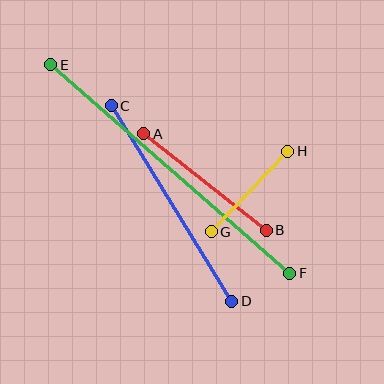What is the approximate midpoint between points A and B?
The midpoint is at approximately (205, 182) pixels.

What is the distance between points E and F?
The distance is approximately 317 pixels.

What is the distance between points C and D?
The distance is approximately 230 pixels.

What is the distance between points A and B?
The distance is approximately 156 pixels.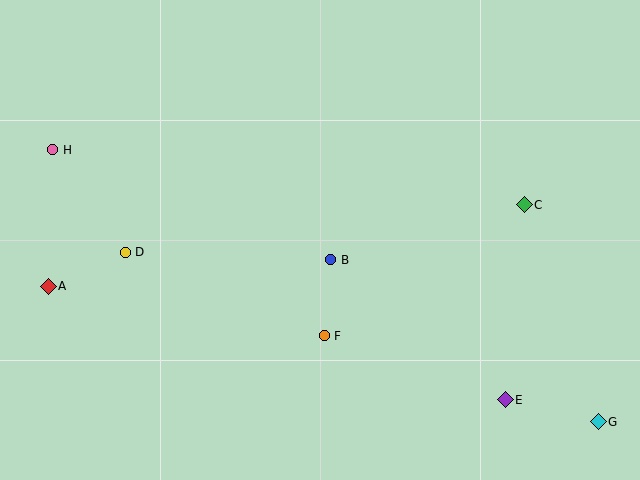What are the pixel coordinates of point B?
Point B is at (331, 260).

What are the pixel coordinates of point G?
Point G is at (598, 422).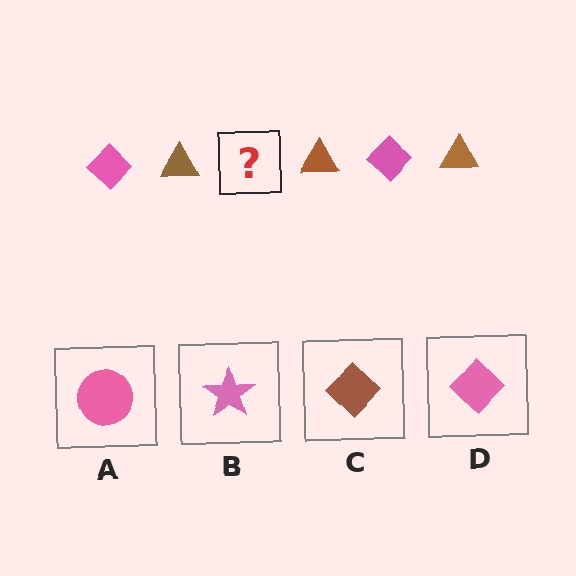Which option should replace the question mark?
Option D.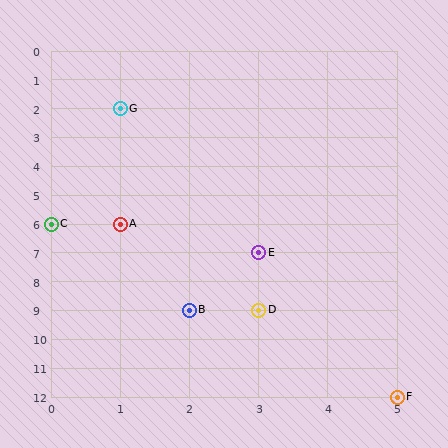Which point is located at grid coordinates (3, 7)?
Point E is at (3, 7).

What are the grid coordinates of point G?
Point G is at grid coordinates (1, 2).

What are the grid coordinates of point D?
Point D is at grid coordinates (3, 9).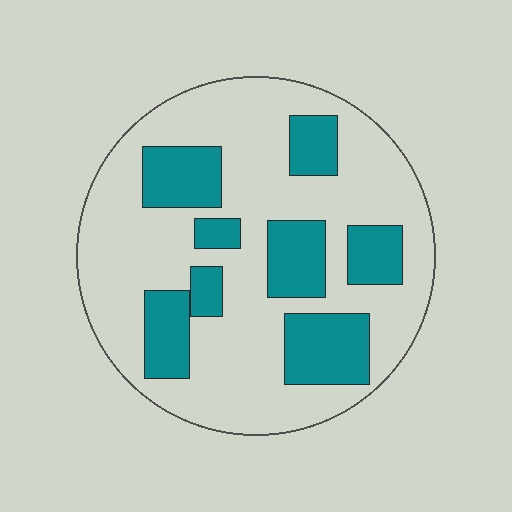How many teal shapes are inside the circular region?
8.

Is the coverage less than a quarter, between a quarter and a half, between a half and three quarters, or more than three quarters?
Between a quarter and a half.